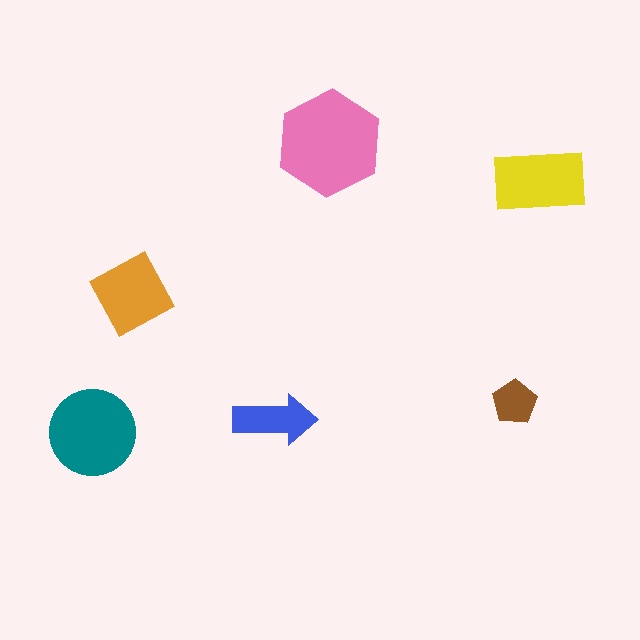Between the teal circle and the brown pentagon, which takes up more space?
The teal circle.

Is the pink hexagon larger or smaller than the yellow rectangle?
Larger.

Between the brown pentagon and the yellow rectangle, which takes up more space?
The yellow rectangle.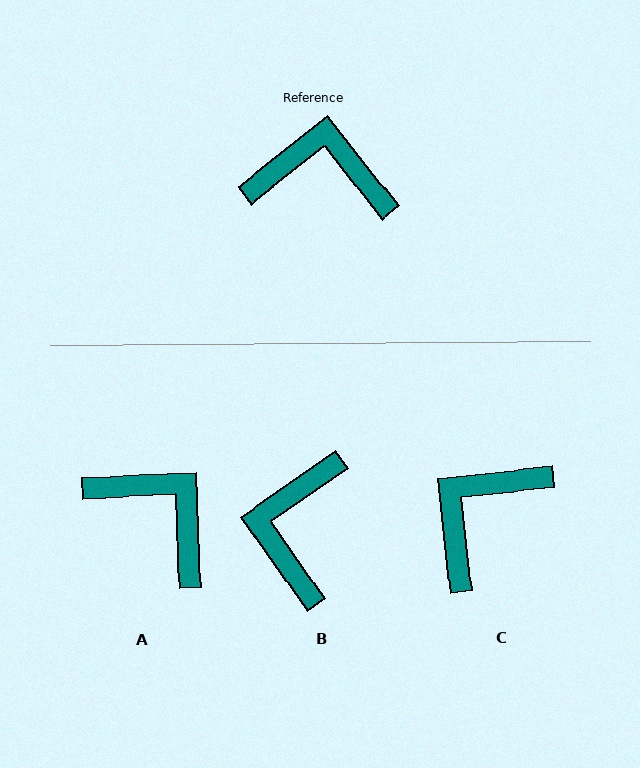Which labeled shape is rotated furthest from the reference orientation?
B, about 87 degrees away.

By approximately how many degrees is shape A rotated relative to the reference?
Approximately 36 degrees clockwise.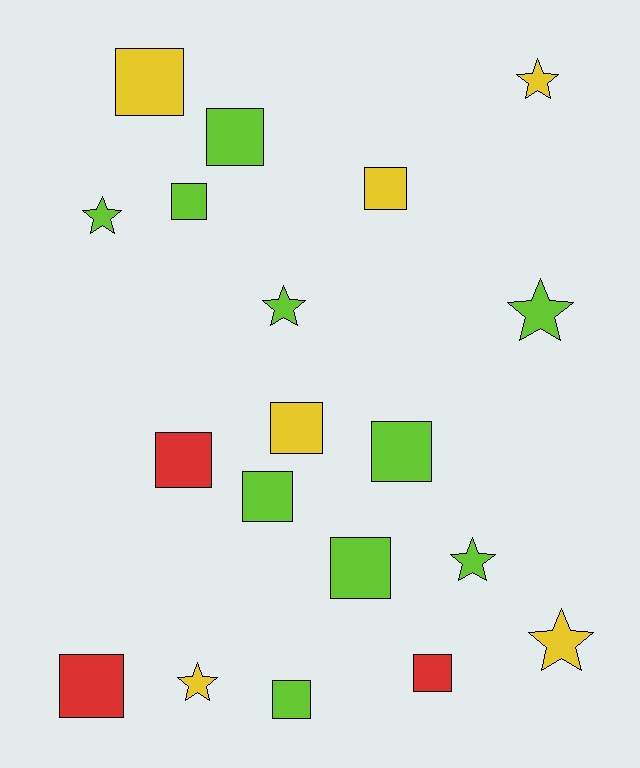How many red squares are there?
There are 3 red squares.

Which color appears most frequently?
Lime, with 10 objects.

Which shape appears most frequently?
Square, with 12 objects.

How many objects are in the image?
There are 19 objects.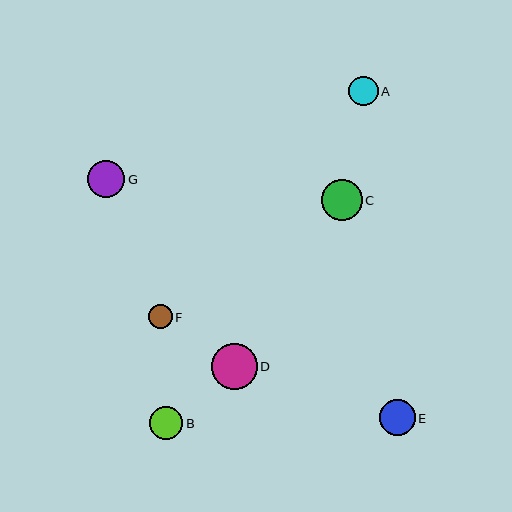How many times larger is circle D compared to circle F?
Circle D is approximately 2.0 times the size of circle F.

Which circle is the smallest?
Circle F is the smallest with a size of approximately 23 pixels.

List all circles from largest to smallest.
From largest to smallest: D, C, G, E, B, A, F.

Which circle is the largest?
Circle D is the largest with a size of approximately 46 pixels.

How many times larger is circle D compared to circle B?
Circle D is approximately 1.4 times the size of circle B.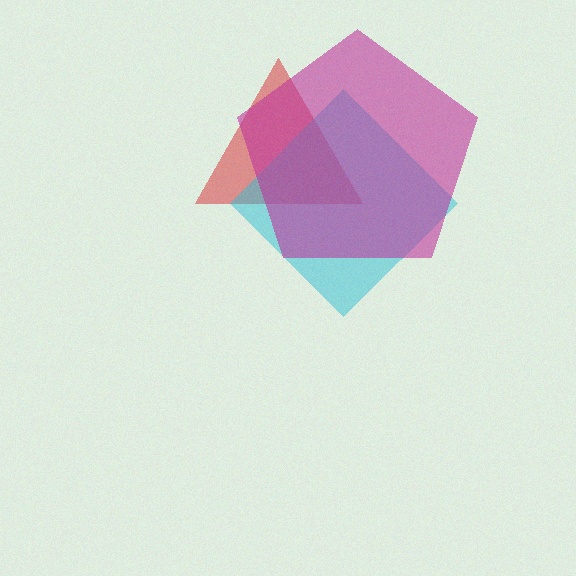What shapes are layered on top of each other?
The layered shapes are: a red triangle, a cyan diamond, a magenta pentagon.